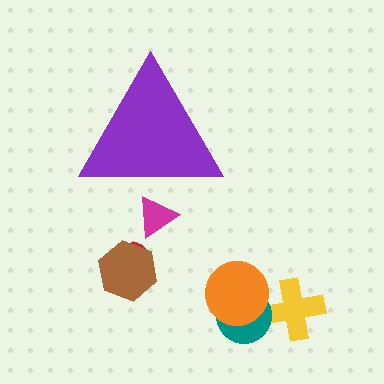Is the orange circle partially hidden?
No, the orange circle is fully visible.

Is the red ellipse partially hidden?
No, the red ellipse is fully visible.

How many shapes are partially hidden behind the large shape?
1 shape is partially hidden.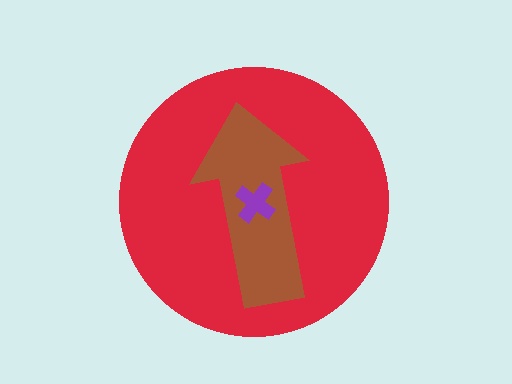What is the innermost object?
The purple cross.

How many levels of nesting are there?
3.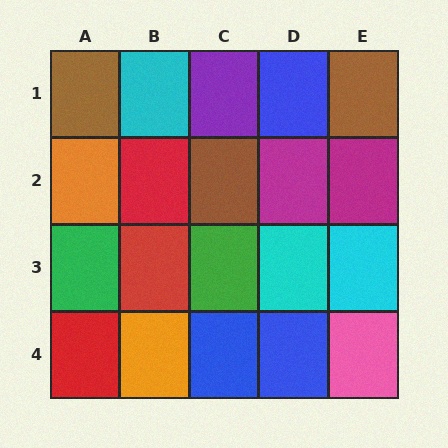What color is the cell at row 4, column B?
Orange.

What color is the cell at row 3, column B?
Red.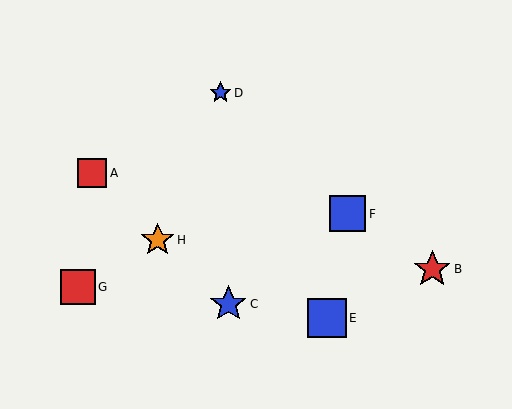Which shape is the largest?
The blue square (labeled E) is the largest.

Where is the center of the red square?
The center of the red square is at (78, 287).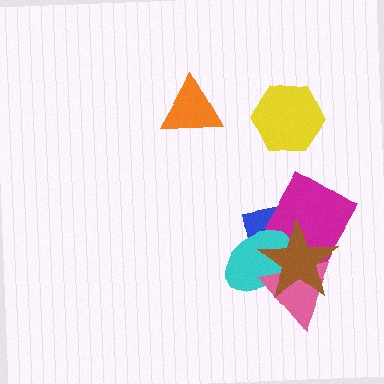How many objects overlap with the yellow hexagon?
0 objects overlap with the yellow hexagon.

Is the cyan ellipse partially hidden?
Yes, it is partially covered by another shape.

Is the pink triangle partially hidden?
Yes, it is partially covered by another shape.